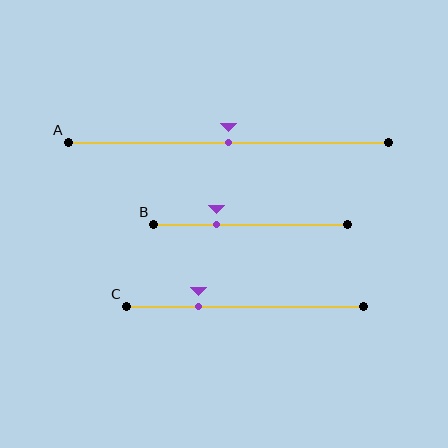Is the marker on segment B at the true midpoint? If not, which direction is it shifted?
No, the marker on segment B is shifted to the left by about 17% of the segment length.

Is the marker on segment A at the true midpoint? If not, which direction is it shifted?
Yes, the marker on segment A is at the true midpoint.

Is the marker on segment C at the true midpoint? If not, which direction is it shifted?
No, the marker on segment C is shifted to the left by about 20% of the segment length.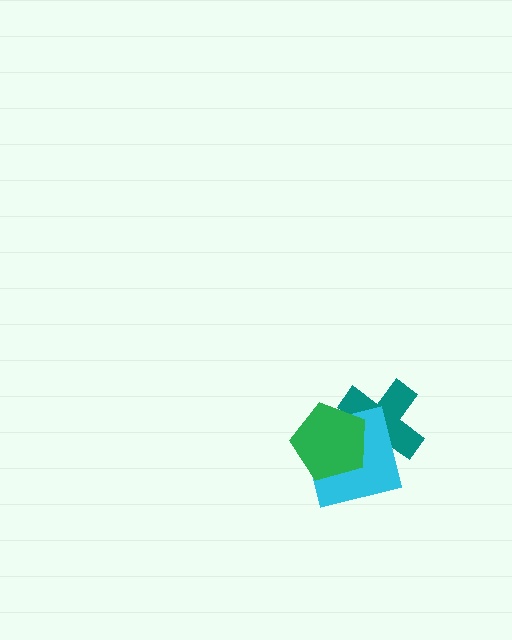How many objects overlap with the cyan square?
2 objects overlap with the cyan square.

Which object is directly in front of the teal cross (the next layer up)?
The cyan square is directly in front of the teal cross.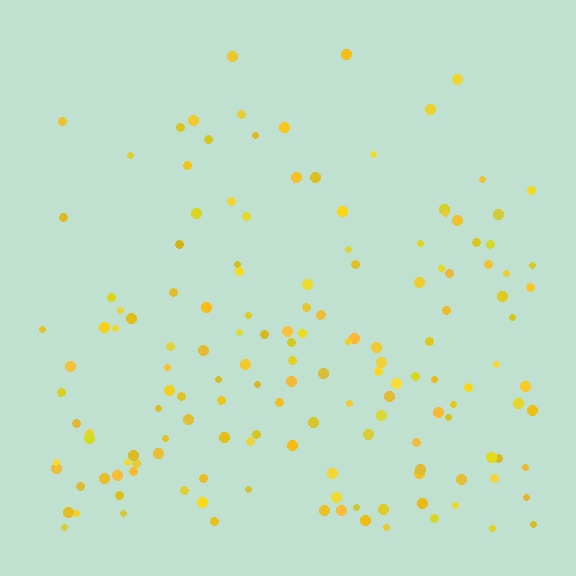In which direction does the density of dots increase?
From top to bottom, with the bottom side densest.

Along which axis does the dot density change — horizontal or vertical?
Vertical.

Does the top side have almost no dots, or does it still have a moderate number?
Still a moderate number, just noticeably fewer than the bottom.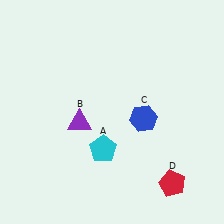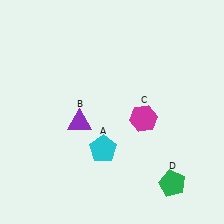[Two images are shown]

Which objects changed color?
C changed from blue to magenta. D changed from red to green.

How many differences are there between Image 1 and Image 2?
There are 2 differences between the two images.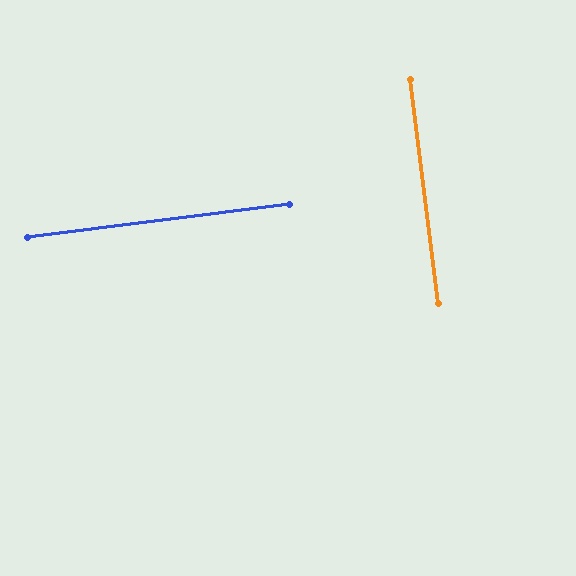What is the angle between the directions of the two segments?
Approximately 90 degrees.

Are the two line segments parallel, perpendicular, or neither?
Perpendicular — they meet at approximately 90°.